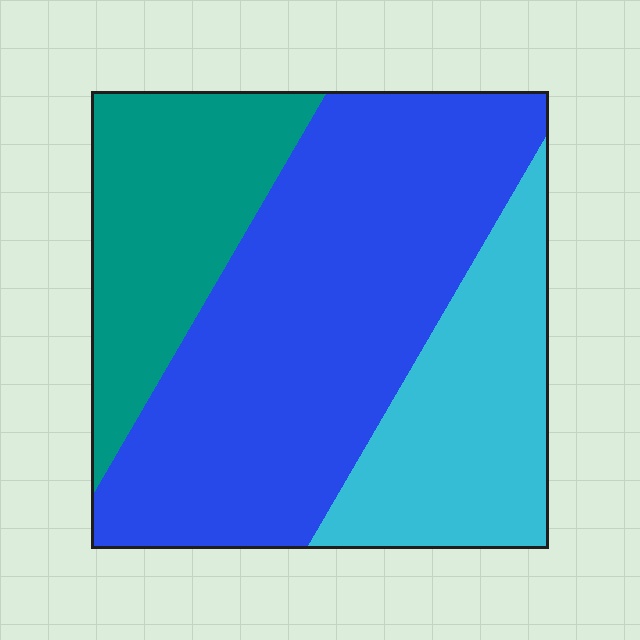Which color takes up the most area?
Blue, at roughly 55%.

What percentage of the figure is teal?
Teal covers roughly 25% of the figure.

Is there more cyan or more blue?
Blue.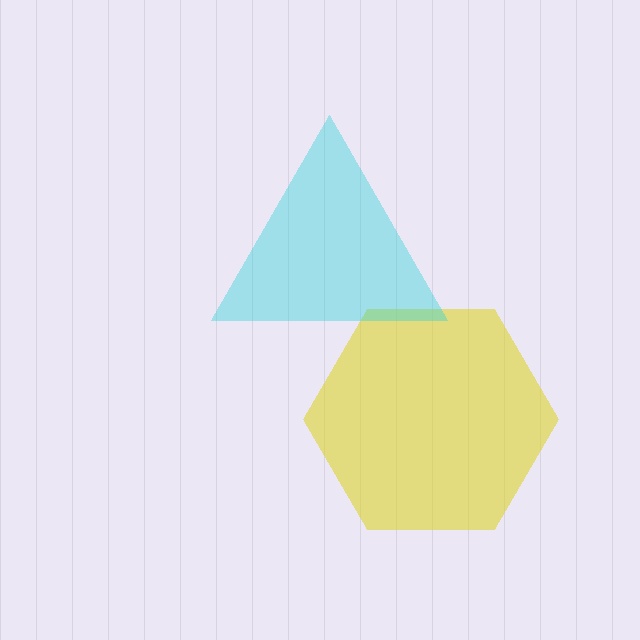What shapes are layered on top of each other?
The layered shapes are: a yellow hexagon, a cyan triangle.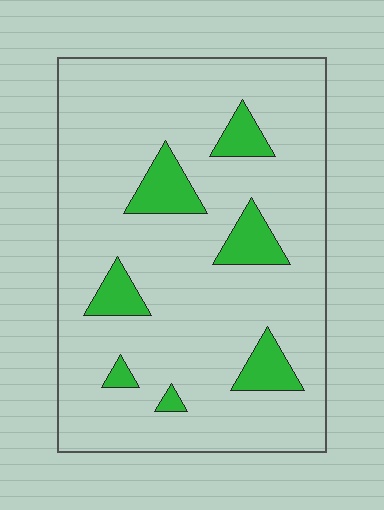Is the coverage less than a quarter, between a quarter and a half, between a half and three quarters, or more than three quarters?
Less than a quarter.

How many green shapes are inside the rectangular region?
7.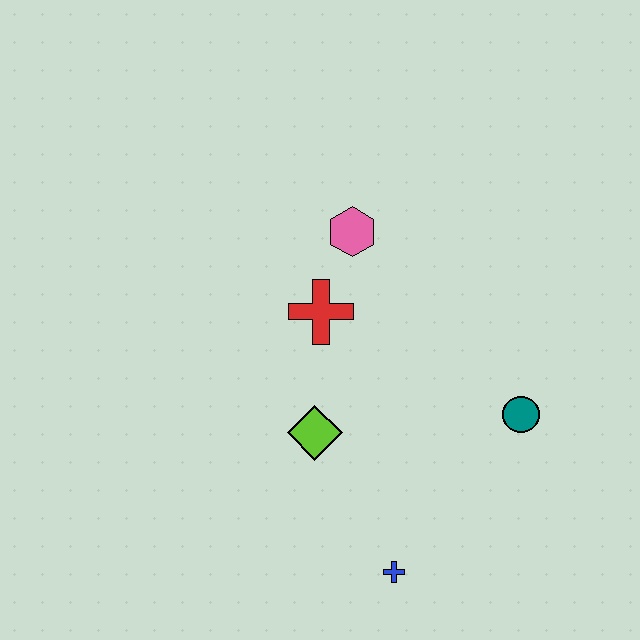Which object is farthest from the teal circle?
The pink hexagon is farthest from the teal circle.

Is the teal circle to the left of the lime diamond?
No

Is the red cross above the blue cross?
Yes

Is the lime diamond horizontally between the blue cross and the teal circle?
No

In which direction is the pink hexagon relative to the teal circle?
The pink hexagon is above the teal circle.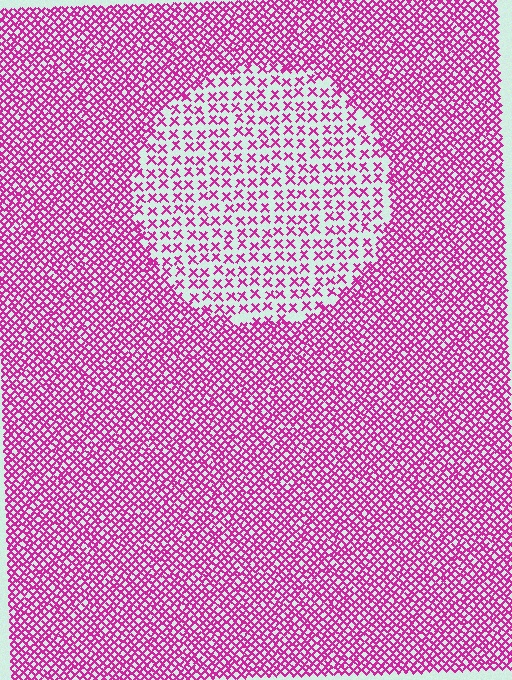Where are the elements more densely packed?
The elements are more densely packed outside the circle boundary.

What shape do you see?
I see a circle.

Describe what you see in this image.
The image contains small magenta elements arranged at two different densities. A circle-shaped region is visible where the elements are less densely packed than the surrounding area.